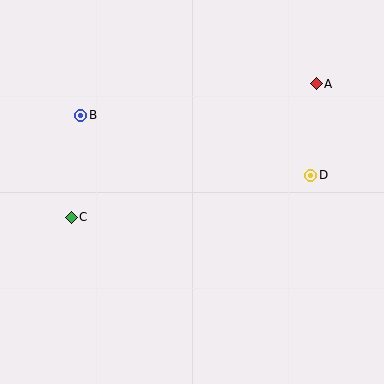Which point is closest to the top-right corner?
Point A is closest to the top-right corner.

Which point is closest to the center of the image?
Point D at (311, 175) is closest to the center.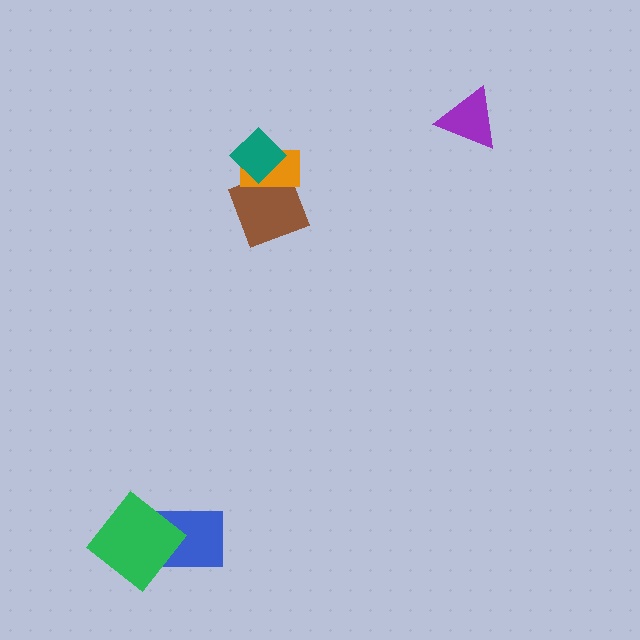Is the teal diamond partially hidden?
No, no other shape covers it.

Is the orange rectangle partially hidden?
Yes, it is partially covered by another shape.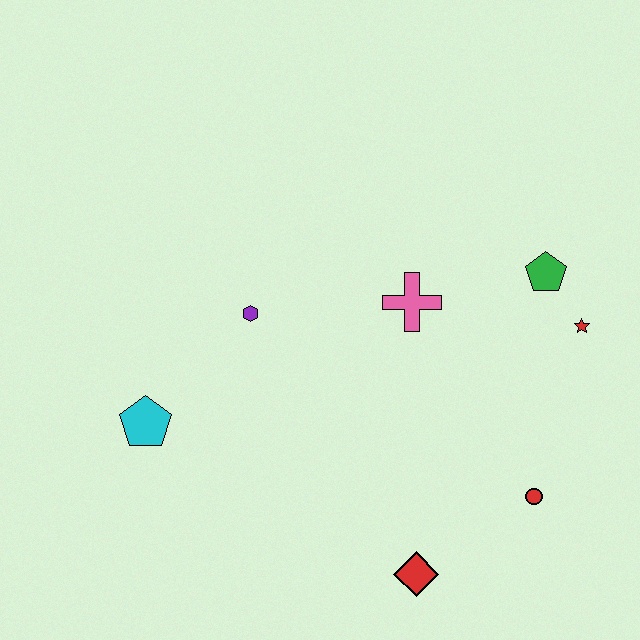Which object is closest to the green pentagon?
The red star is closest to the green pentagon.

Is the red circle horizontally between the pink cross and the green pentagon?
Yes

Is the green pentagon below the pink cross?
No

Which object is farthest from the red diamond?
The green pentagon is farthest from the red diamond.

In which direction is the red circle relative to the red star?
The red circle is below the red star.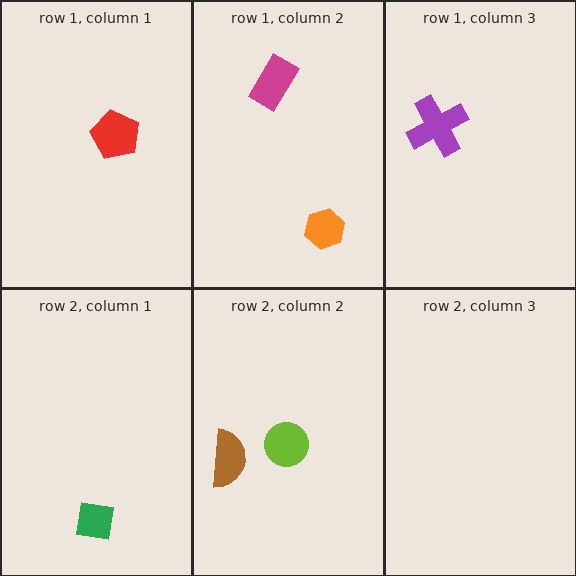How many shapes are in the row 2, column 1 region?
1.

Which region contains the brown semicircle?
The row 2, column 2 region.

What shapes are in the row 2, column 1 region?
The green square.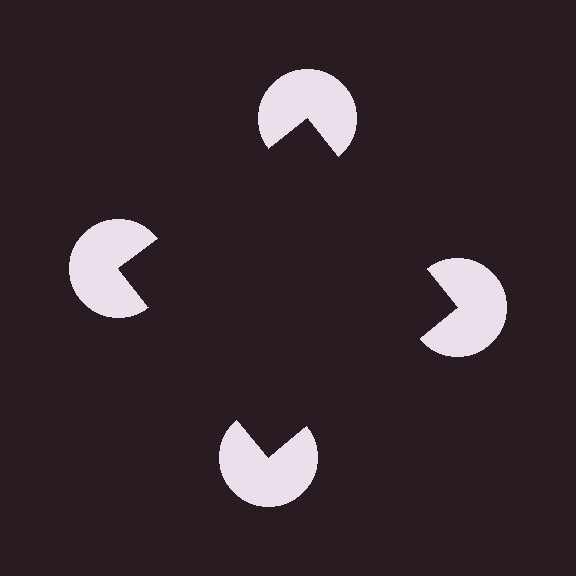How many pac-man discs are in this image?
There are 4 — one at each vertex of the illusory square.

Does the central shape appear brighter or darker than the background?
It typically appears slightly darker than the background, even though no actual brightness change is drawn.